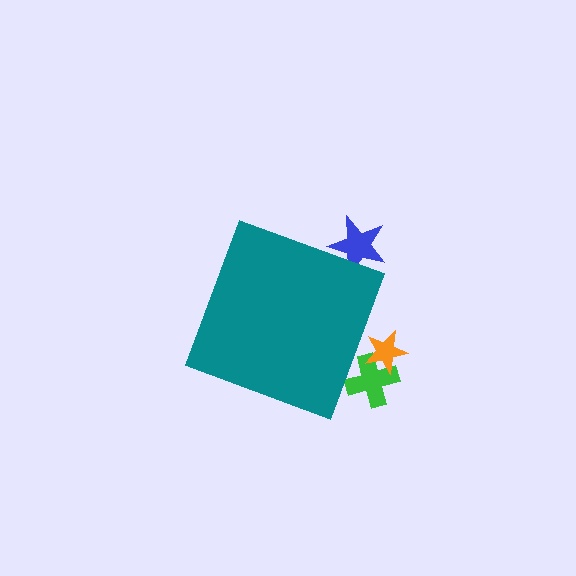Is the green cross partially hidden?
Yes, the green cross is partially hidden behind the teal diamond.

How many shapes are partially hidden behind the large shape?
3 shapes are partially hidden.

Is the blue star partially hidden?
Yes, the blue star is partially hidden behind the teal diamond.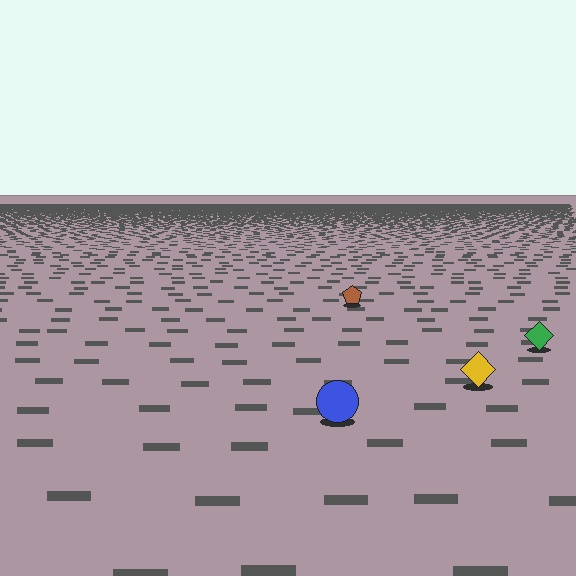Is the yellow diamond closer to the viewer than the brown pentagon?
Yes. The yellow diamond is closer — you can tell from the texture gradient: the ground texture is coarser near it.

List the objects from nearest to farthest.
From nearest to farthest: the blue circle, the yellow diamond, the green diamond, the brown pentagon.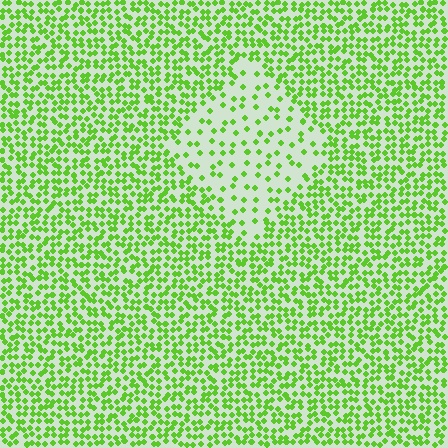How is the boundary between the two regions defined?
The boundary is defined by a change in element density (approximately 2.6x ratio). All elements are the same color, size, and shape.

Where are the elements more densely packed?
The elements are more densely packed outside the diamond boundary.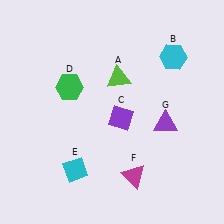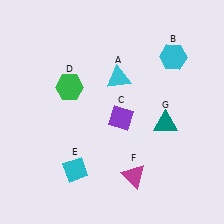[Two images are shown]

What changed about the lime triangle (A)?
In Image 1, A is lime. In Image 2, it changed to cyan.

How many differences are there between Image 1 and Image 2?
There are 2 differences between the two images.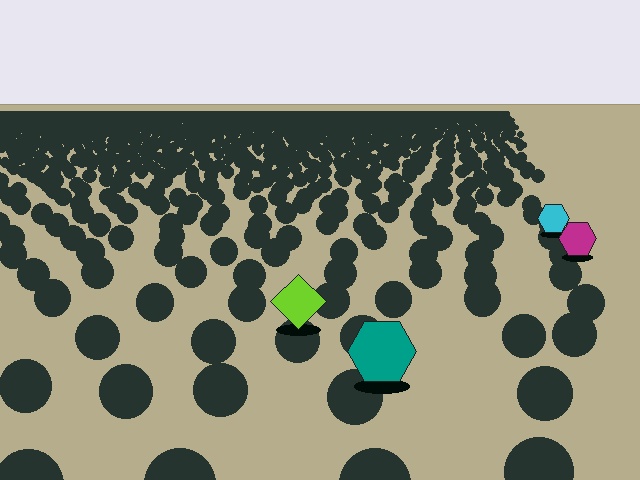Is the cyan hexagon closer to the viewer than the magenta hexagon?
No. The magenta hexagon is closer — you can tell from the texture gradient: the ground texture is coarser near it.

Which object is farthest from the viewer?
The cyan hexagon is farthest from the viewer. It appears smaller and the ground texture around it is denser.